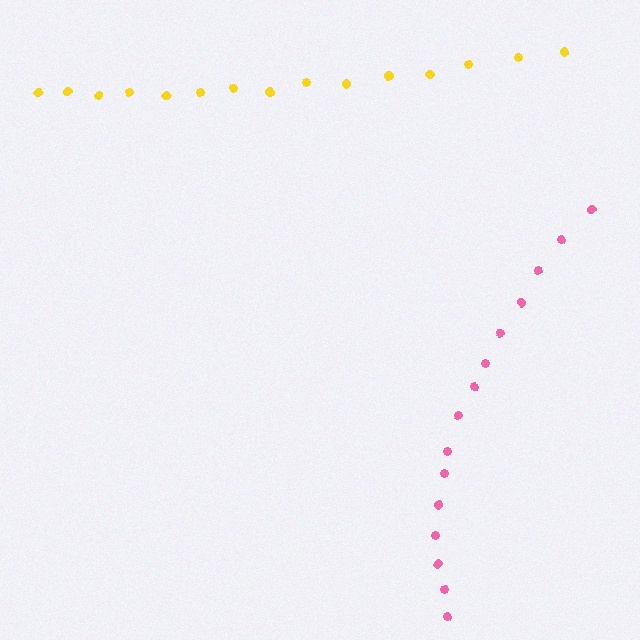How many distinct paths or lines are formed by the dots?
There are 2 distinct paths.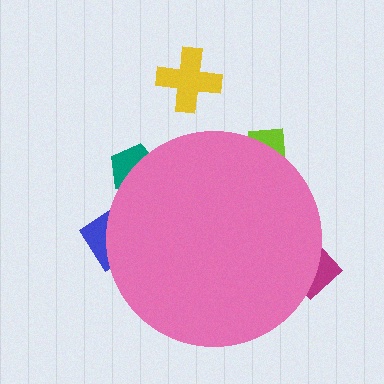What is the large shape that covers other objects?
A pink circle.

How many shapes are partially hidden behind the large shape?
4 shapes are partially hidden.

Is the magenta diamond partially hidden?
Yes, the magenta diamond is partially hidden behind the pink circle.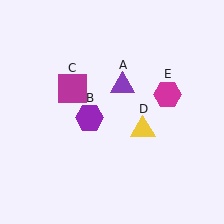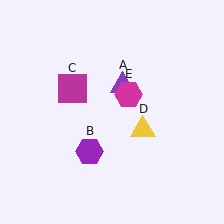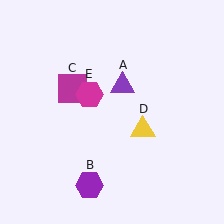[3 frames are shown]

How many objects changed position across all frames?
2 objects changed position: purple hexagon (object B), magenta hexagon (object E).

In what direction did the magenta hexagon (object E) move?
The magenta hexagon (object E) moved left.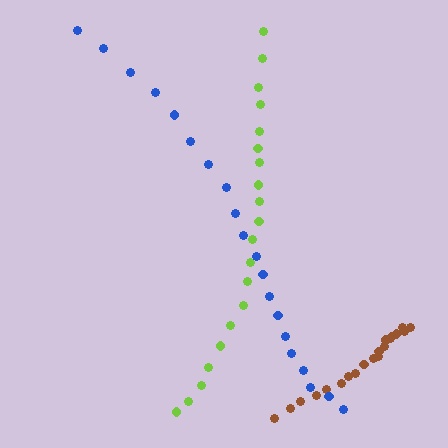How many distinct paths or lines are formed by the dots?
There are 3 distinct paths.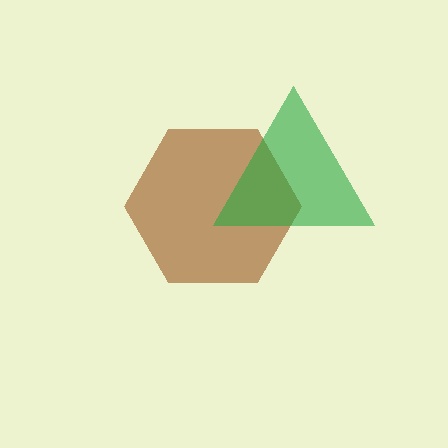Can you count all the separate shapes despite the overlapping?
Yes, there are 2 separate shapes.